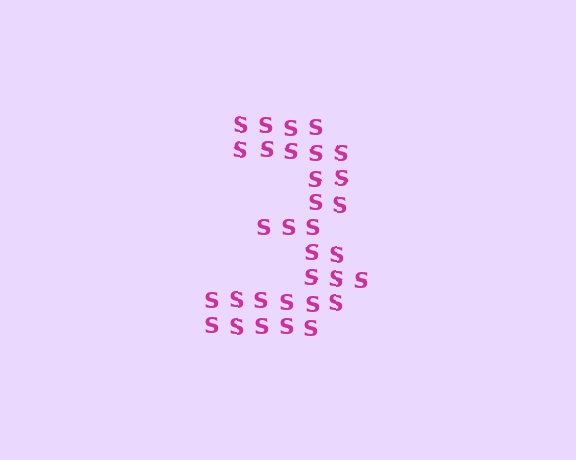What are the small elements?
The small elements are letter S's.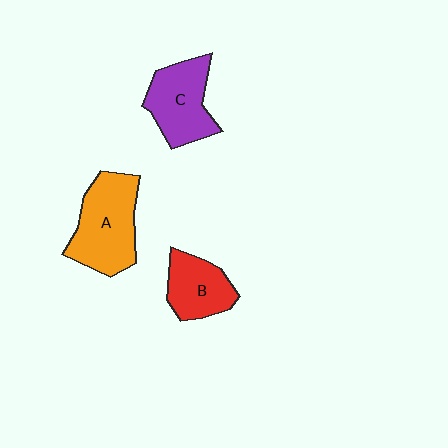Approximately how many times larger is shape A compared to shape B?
Approximately 1.5 times.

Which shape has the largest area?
Shape A (orange).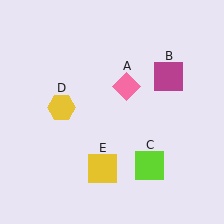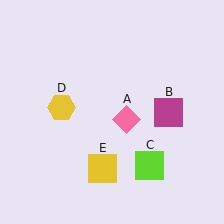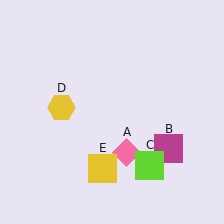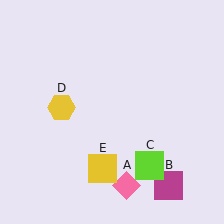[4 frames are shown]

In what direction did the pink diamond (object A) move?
The pink diamond (object A) moved down.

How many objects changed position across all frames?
2 objects changed position: pink diamond (object A), magenta square (object B).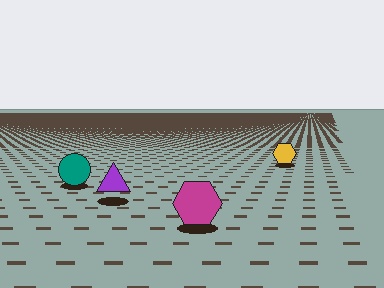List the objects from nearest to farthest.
From nearest to farthest: the magenta hexagon, the purple triangle, the teal circle, the yellow hexagon.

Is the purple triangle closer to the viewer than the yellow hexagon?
Yes. The purple triangle is closer — you can tell from the texture gradient: the ground texture is coarser near it.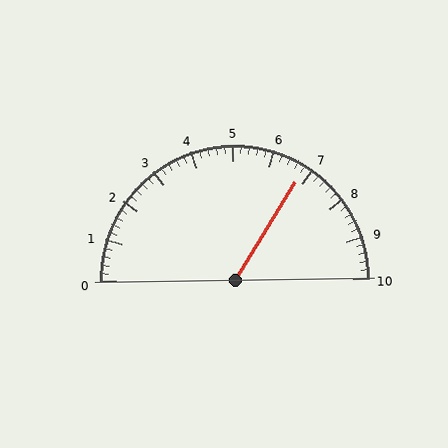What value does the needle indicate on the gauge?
The needle indicates approximately 6.8.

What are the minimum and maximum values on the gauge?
The gauge ranges from 0 to 10.